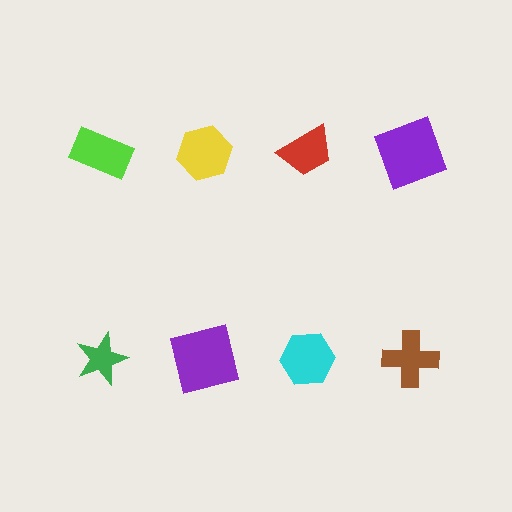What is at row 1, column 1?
A lime rectangle.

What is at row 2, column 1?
A green star.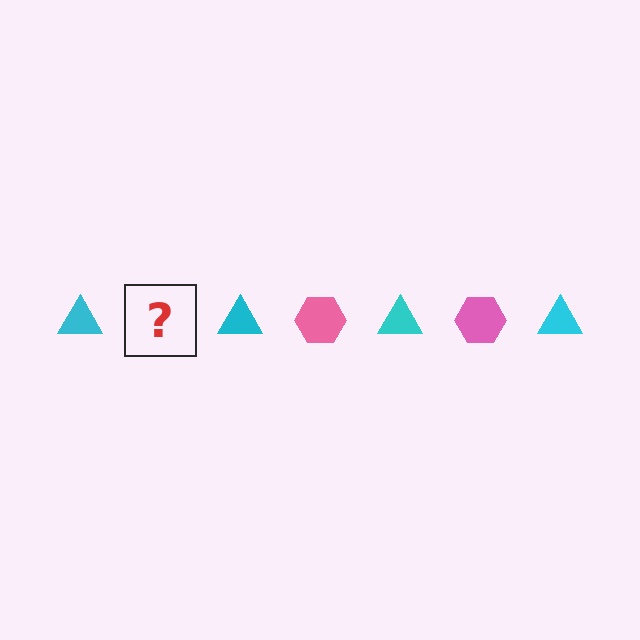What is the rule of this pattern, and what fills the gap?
The rule is that the pattern alternates between cyan triangle and pink hexagon. The gap should be filled with a pink hexagon.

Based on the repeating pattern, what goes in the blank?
The blank should be a pink hexagon.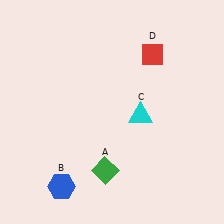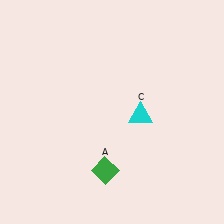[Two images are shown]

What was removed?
The blue hexagon (B), the red diamond (D) were removed in Image 2.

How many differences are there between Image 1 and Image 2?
There are 2 differences between the two images.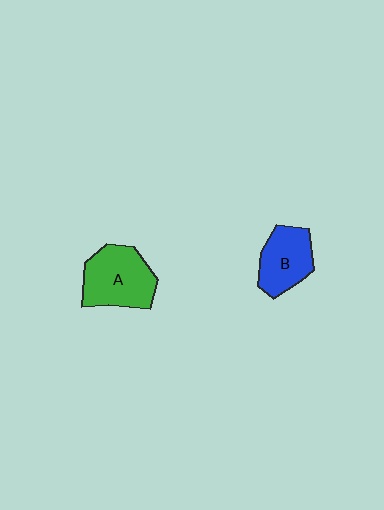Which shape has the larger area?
Shape A (green).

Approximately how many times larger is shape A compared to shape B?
Approximately 1.3 times.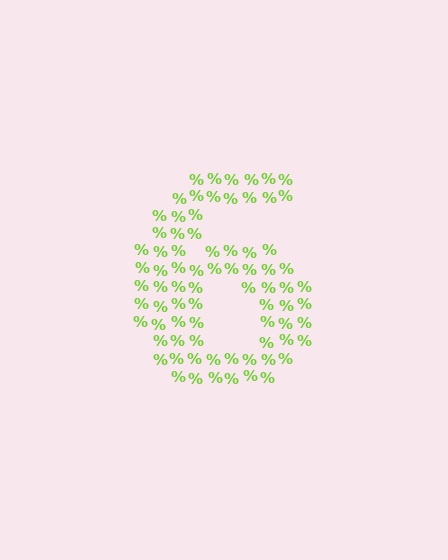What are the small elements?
The small elements are percent signs.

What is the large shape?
The large shape is the digit 6.